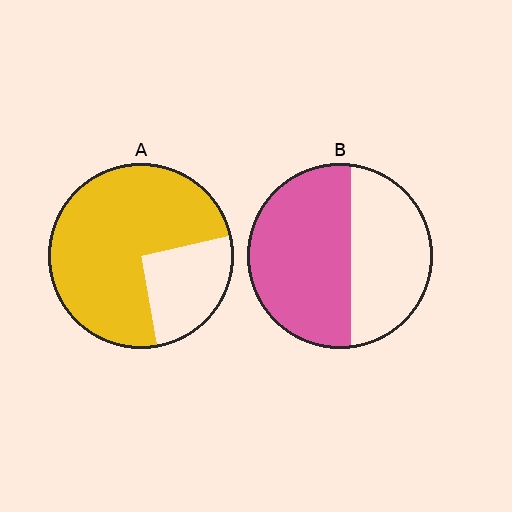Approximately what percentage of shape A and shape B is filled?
A is approximately 75% and B is approximately 60%.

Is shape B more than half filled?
Yes.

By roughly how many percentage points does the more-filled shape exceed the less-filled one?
By roughly 15 percentage points (A over B).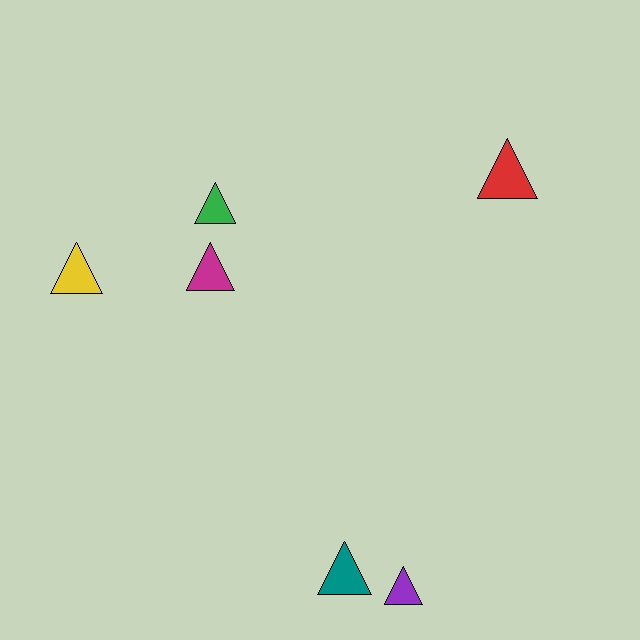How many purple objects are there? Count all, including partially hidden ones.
There is 1 purple object.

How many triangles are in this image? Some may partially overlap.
There are 6 triangles.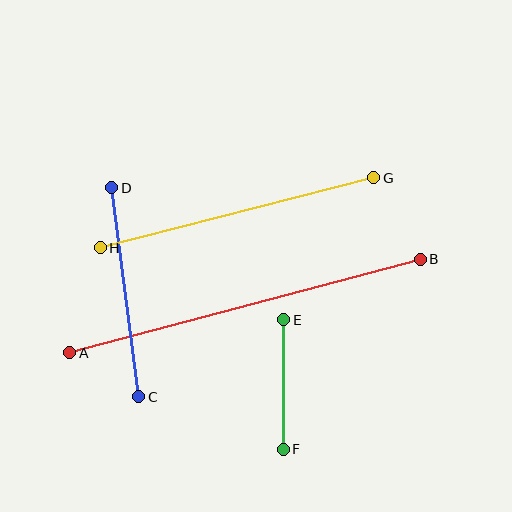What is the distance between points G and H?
The distance is approximately 282 pixels.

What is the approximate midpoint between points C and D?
The midpoint is at approximately (125, 292) pixels.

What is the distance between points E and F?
The distance is approximately 129 pixels.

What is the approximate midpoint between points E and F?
The midpoint is at approximately (283, 384) pixels.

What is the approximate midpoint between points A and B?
The midpoint is at approximately (245, 306) pixels.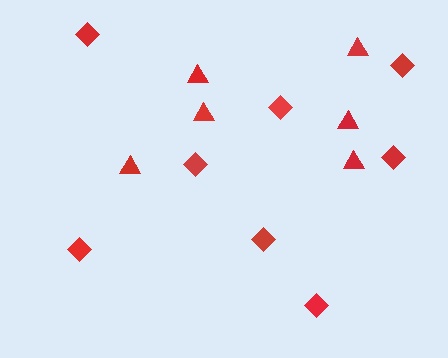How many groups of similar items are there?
There are 2 groups: one group of diamonds (8) and one group of triangles (6).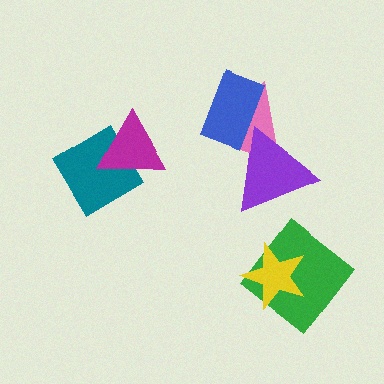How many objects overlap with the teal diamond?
1 object overlaps with the teal diamond.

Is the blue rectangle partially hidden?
Yes, it is partially covered by another shape.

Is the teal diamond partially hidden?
Yes, it is partially covered by another shape.